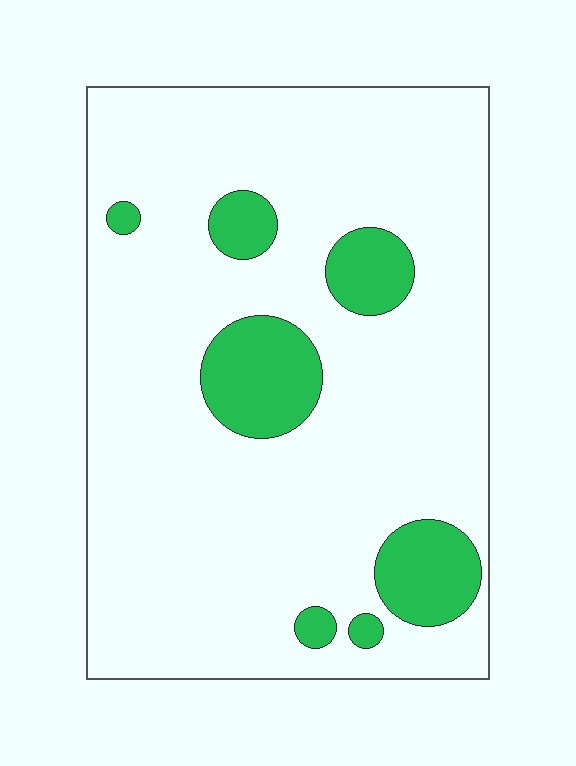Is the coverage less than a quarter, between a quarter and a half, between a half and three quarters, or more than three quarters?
Less than a quarter.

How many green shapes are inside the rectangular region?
7.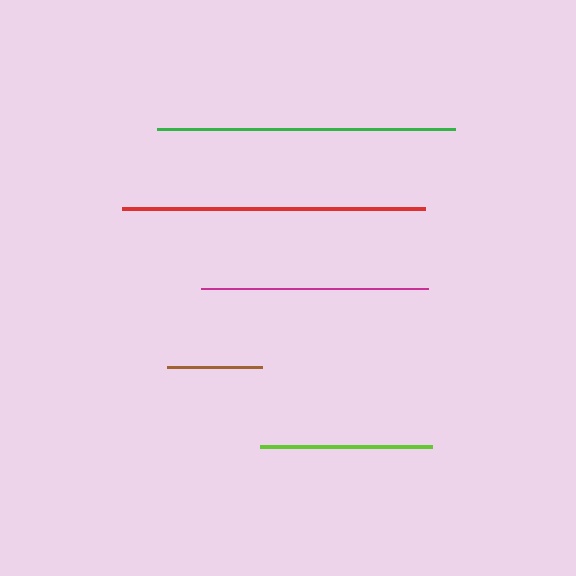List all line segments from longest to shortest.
From longest to shortest: red, green, magenta, lime, brown.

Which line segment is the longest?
The red line is the longest at approximately 303 pixels.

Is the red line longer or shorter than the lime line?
The red line is longer than the lime line.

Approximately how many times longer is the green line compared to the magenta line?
The green line is approximately 1.3 times the length of the magenta line.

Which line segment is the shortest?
The brown line is the shortest at approximately 95 pixels.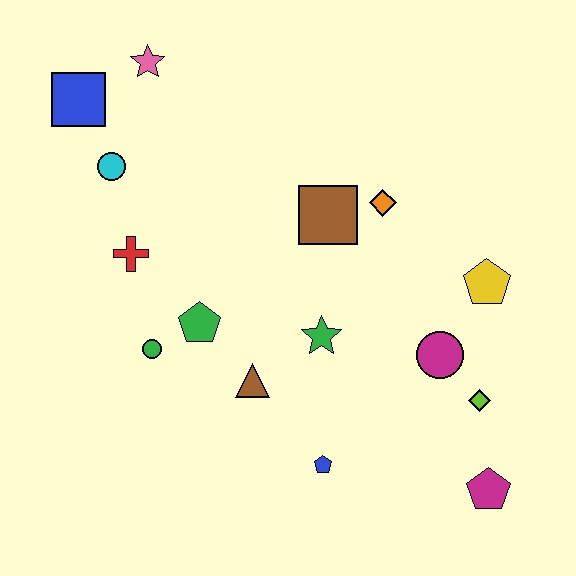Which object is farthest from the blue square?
The magenta pentagon is farthest from the blue square.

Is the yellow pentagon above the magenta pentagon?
Yes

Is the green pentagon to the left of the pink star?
No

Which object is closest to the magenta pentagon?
The lime diamond is closest to the magenta pentagon.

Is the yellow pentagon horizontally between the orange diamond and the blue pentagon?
No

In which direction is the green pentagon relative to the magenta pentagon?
The green pentagon is to the left of the magenta pentagon.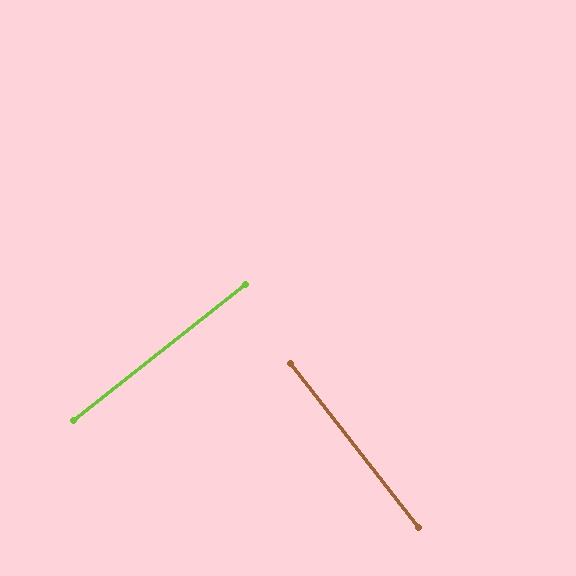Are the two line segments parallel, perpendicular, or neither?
Perpendicular — they meet at approximately 89°.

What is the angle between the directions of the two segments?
Approximately 89 degrees.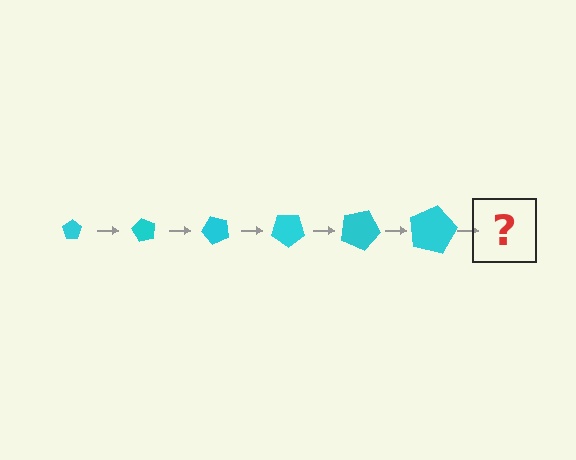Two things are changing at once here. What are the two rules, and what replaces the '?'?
The two rules are that the pentagon grows larger each step and it rotates 60 degrees each step. The '?' should be a pentagon, larger than the previous one and rotated 360 degrees from the start.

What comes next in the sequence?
The next element should be a pentagon, larger than the previous one and rotated 360 degrees from the start.